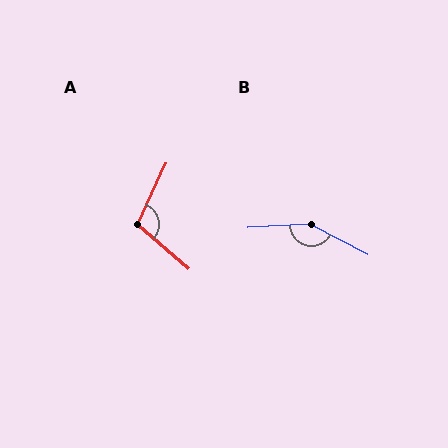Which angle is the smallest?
A, at approximately 106 degrees.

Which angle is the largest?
B, at approximately 150 degrees.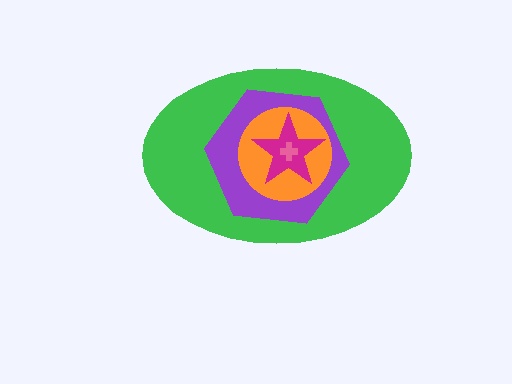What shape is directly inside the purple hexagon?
The orange circle.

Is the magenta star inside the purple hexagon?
Yes.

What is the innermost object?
The pink cross.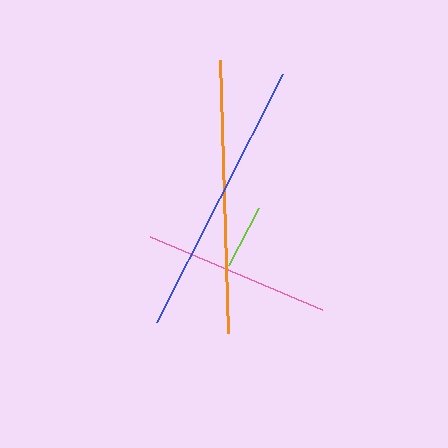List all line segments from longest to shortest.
From longest to shortest: blue, orange, pink, lime.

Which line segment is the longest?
The blue line is the longest at approximately 278 pixels.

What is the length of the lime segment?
The lime segment is approximately 65 pixels long.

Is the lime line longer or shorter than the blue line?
The blue line is longer than the lime line.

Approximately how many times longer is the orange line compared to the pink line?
The orange line is approximately 1.5 times the length of the pink line.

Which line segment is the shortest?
The lime line is the shortest at approximately 65 pixels.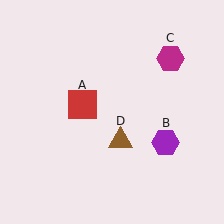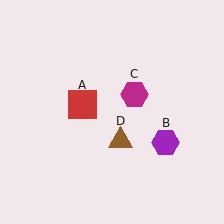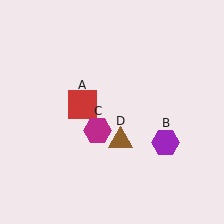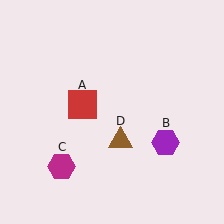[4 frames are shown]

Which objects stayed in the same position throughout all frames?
Red square (object A) and purple hexagon (object B) and brown triangle (object D) remained stationary.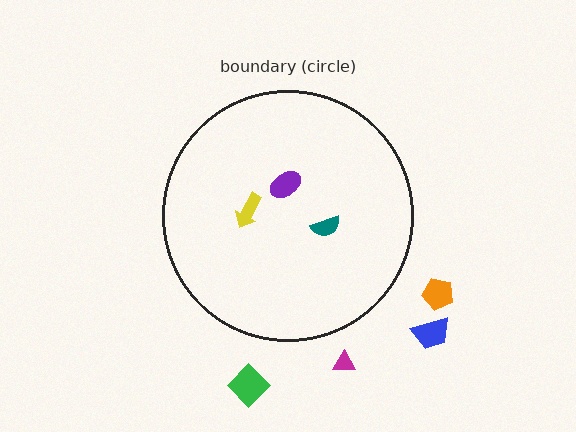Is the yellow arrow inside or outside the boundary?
Inside.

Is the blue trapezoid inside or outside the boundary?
Outside.